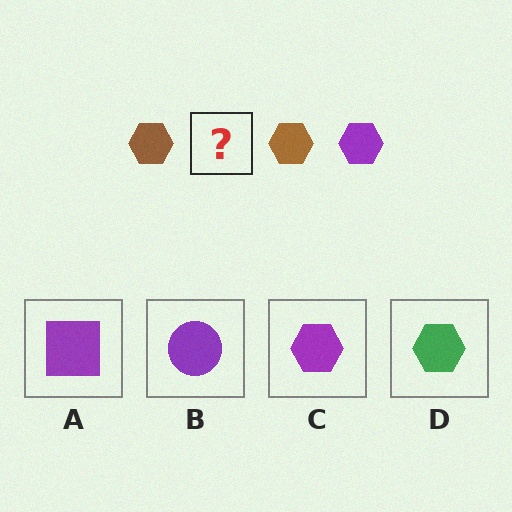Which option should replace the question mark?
Option C.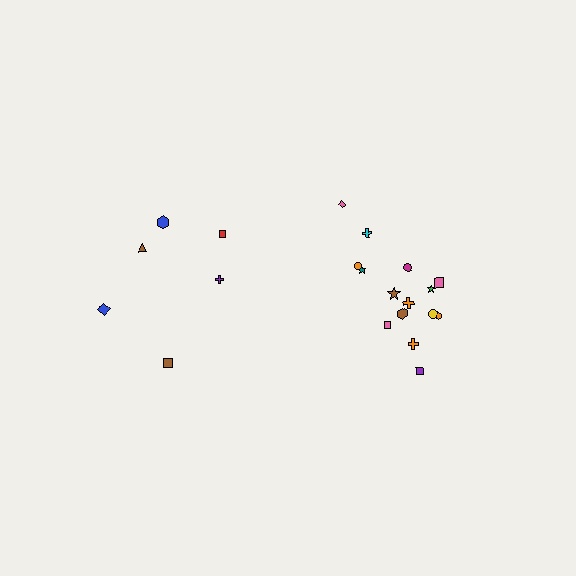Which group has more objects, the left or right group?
The right group.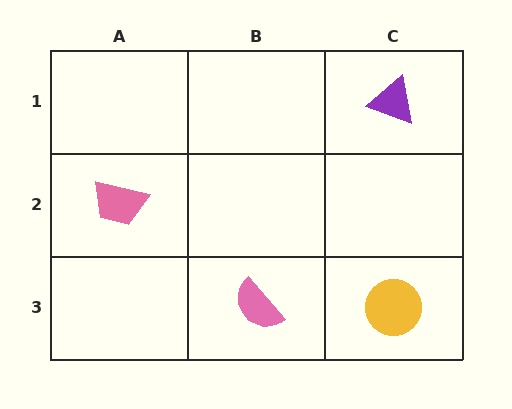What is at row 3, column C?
A yellow circle.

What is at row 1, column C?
A purple triangle.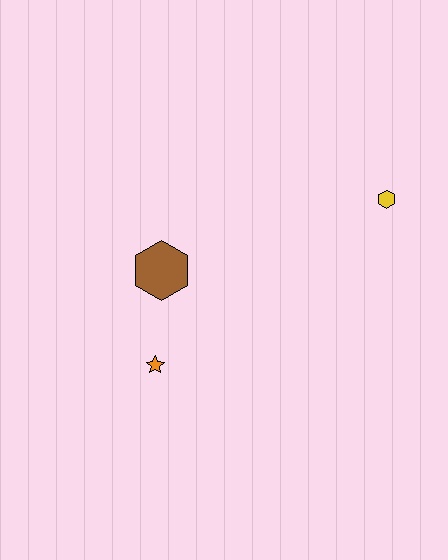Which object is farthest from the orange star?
The yellow hexagon is farthest from the orange star.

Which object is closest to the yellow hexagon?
The brown hexagon is closest to the yellow hexagon.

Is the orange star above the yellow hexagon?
No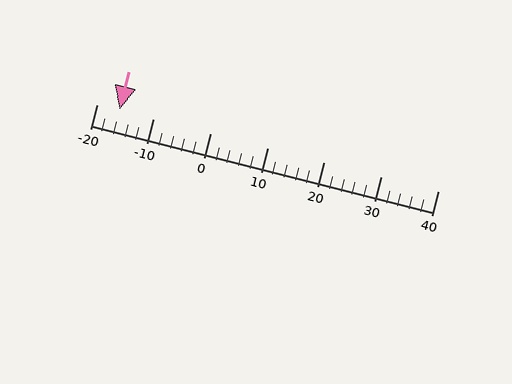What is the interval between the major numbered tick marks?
The major tick marks are spaced 10 units apart.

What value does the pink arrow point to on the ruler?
The pink arrow points to approximately -16.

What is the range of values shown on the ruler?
The ruler shows values from -20 to 40.